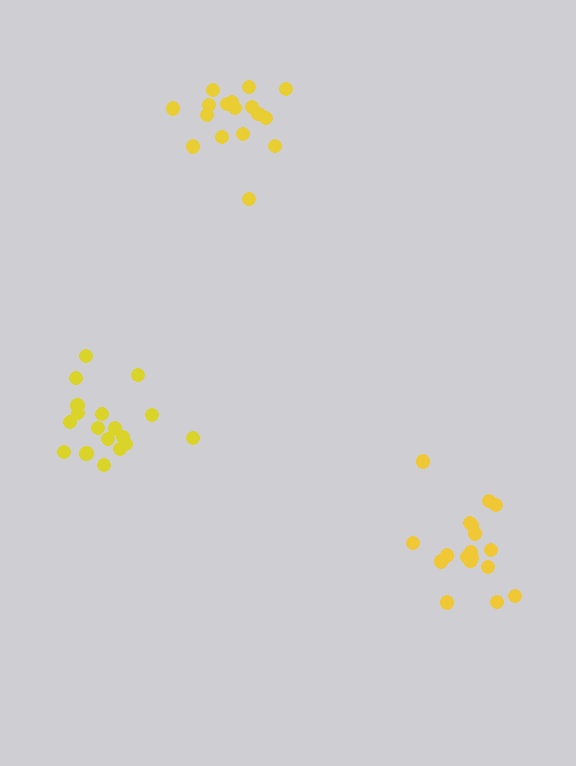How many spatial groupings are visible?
There are 3 spatial groupings.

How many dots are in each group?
Group 1: 18 dots, Group 2: 17 dots, Group 3: 18 dots (53 total).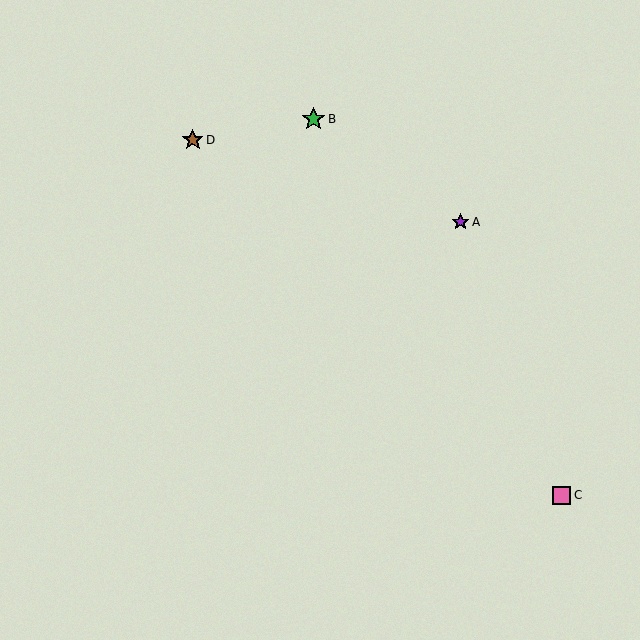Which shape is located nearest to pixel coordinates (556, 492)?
The pink square (labeled C) at (562, 496) is nearest to that location.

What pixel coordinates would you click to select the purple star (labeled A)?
Click at (460, 222) to select the purple star A.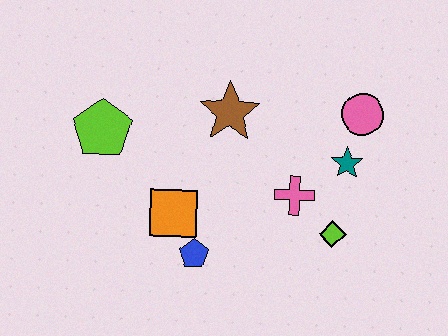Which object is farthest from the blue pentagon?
The pink circle is farthest from the blue pentagon.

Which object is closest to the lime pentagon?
The orange square is closest to the lime pentagon.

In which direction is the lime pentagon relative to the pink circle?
The lime pentagon is to the left of the pink circle.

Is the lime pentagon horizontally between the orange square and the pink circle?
No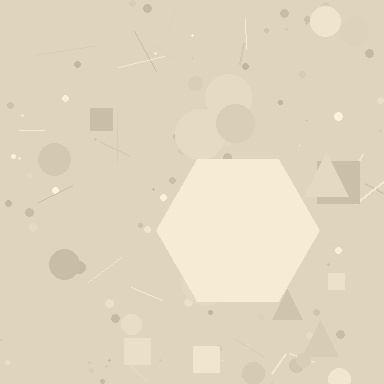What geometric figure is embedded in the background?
A hexagon is embedded in the background.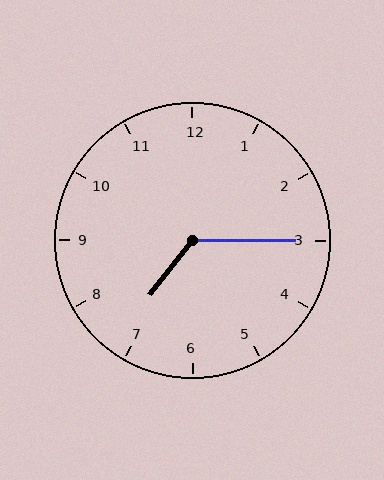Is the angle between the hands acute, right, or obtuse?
It is obtuse.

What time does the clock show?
7:15.